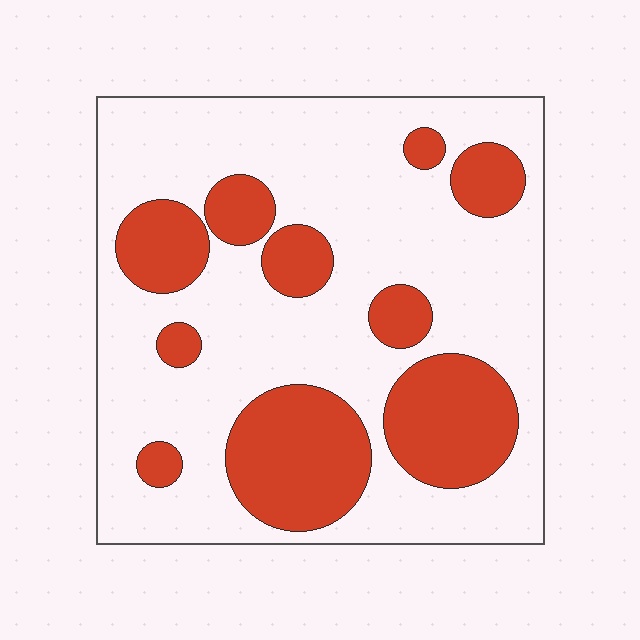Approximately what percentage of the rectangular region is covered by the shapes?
Approximately 30%.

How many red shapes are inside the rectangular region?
10.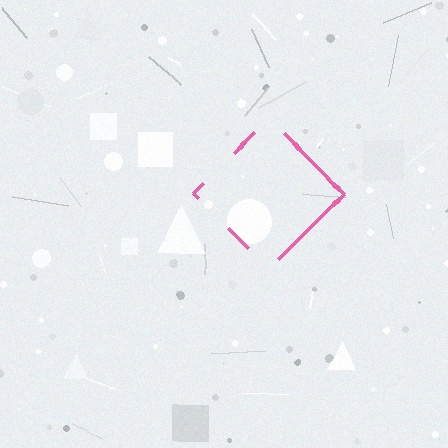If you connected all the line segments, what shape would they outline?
They would outline a diamond.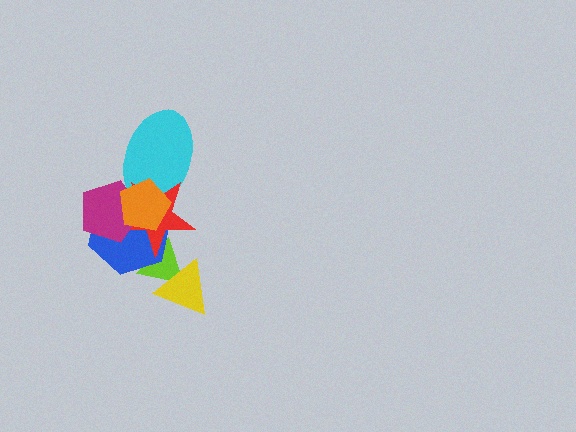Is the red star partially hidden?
Yes, it is partially covered by another shape.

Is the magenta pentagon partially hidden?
Yes, it is partially covered by another shape.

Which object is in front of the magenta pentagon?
The orange pentagon is in front of the magenta pentagon.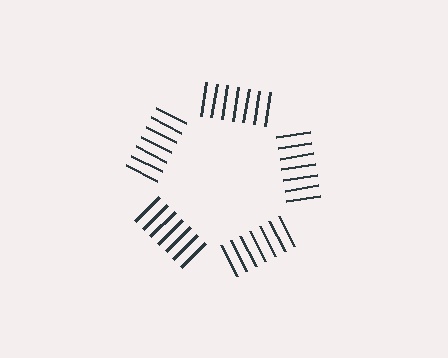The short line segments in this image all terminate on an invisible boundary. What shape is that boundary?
An illusory pentagon — the line segments terminate on its edges but no continuous stroke is drawn.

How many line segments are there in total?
35 — 7 along each of the 5 edges.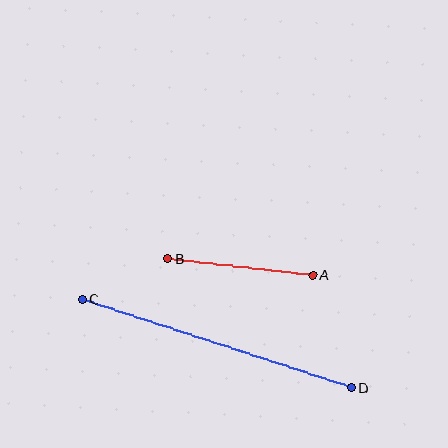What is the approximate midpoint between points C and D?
The midpoint is at approximately (217, 343) pixels.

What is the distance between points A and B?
The distance is approximately 146 pixels.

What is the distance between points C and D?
The distance is approximately 283 pixels.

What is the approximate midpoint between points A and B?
The midpoint is at approximately (240, 267) pixels.